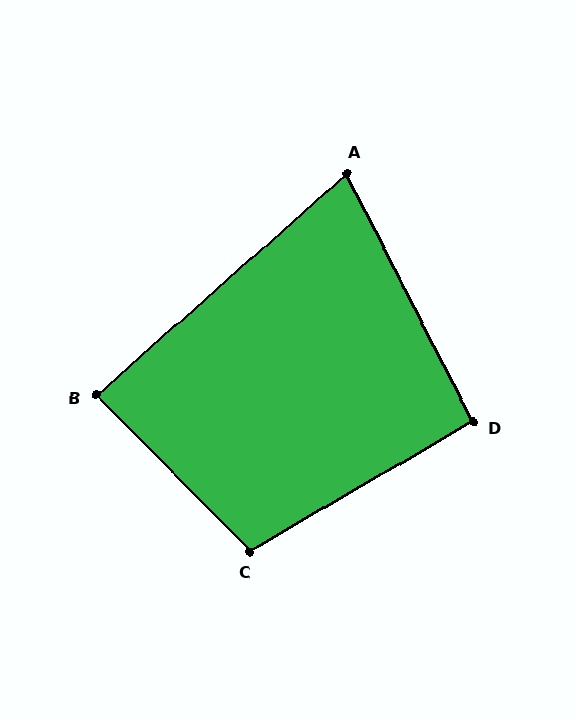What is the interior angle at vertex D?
Approximately 93 degrees (approximately right).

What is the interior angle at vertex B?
Approximately 87 degrees (approximately right).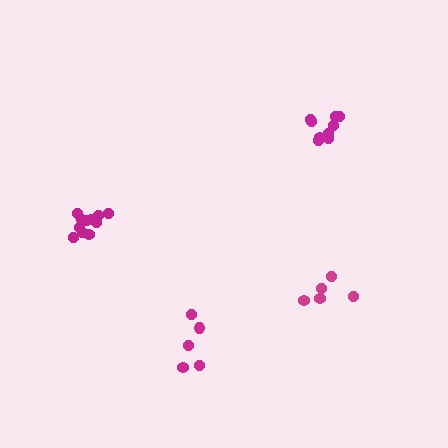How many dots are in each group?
Group 1: 9 dots, Group 2: 5 dots, Group 3: 5 dots, Group 4: 11 dots (30 total).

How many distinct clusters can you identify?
There are 4 distinct clusters.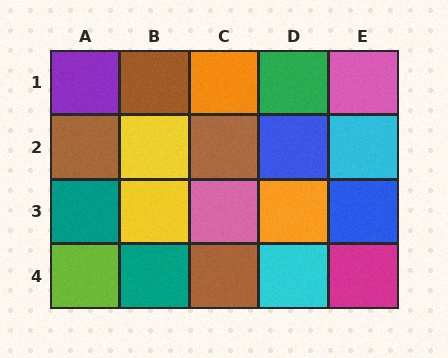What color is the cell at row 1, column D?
Green.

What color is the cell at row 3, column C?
Pink.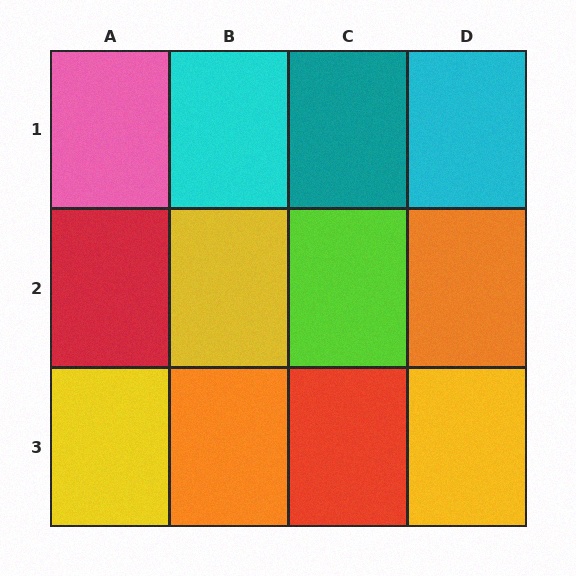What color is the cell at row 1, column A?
Pink.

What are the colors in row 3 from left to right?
Yellow, orange, red, yellow.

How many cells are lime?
1 cell is lime.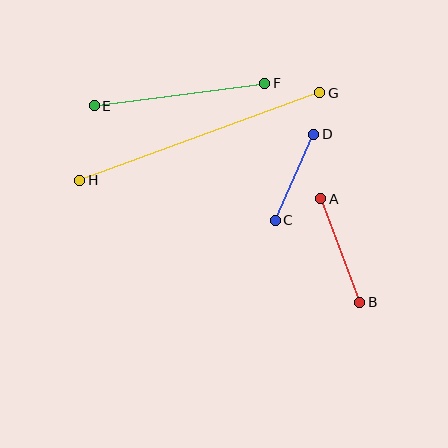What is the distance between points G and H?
The distance is approximately 256 pixels.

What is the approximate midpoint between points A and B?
The midpoint is at approximately (340, 251) pixels.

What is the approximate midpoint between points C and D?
The midpoint is at approximately (294, 177) pixels.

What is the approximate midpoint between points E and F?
The midpoint is at approximately (180, 94) pixels.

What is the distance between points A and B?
The distance is approximately 111 pixels.